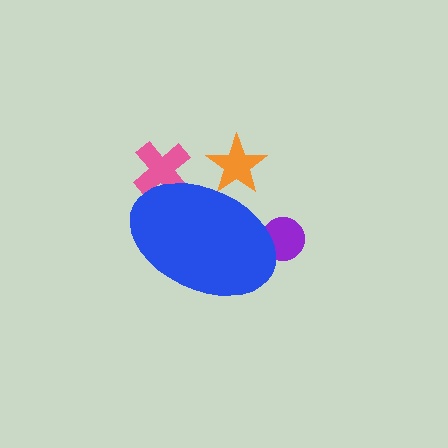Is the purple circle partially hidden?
Yes, the purple circle is partially hidden behind the blue ellipse.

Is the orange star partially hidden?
Yes, the orange star is partially hidden behind the blue ellipse.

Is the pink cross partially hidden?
Yes, the pink cross is partially hidden behind the blue ellipse.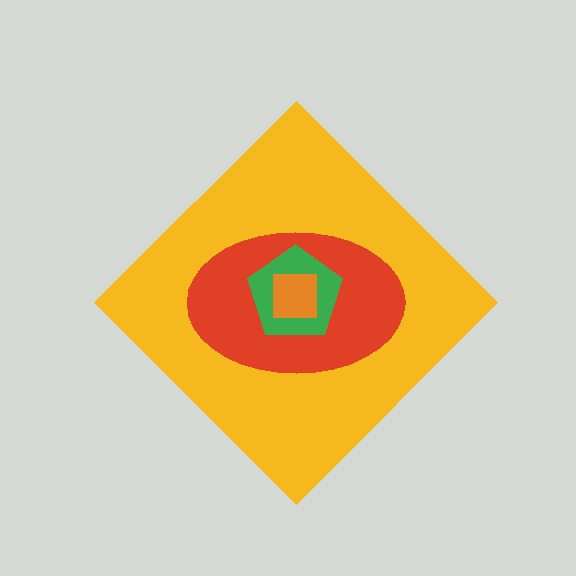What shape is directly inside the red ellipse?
The green pentagon.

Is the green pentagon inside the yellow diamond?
Yes.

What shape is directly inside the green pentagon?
The orange square.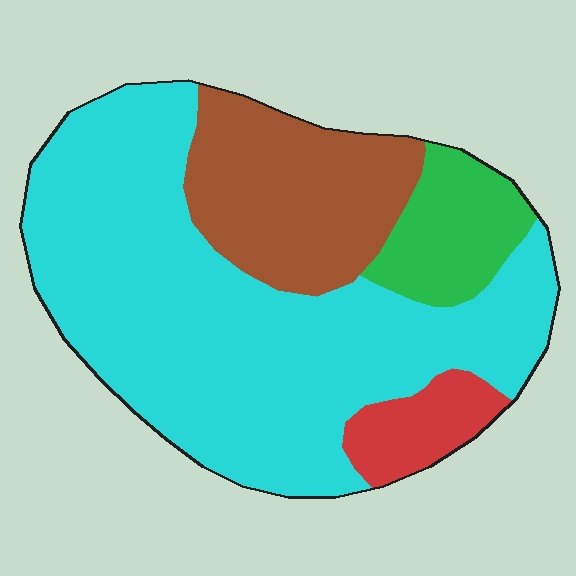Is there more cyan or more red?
Cyan.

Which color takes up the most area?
Cyan, at roughly 60%.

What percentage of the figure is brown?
Brown covers 21% of the figure.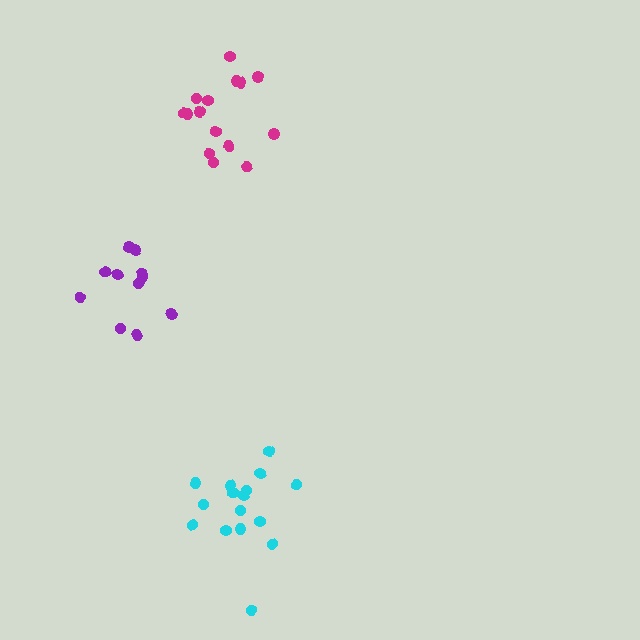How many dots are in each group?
Group 1: 16 dots, Group 2: 11 dots, Group 3: 15 dots (42 total).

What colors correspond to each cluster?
The clusters are colored: cyan, purple, magenta.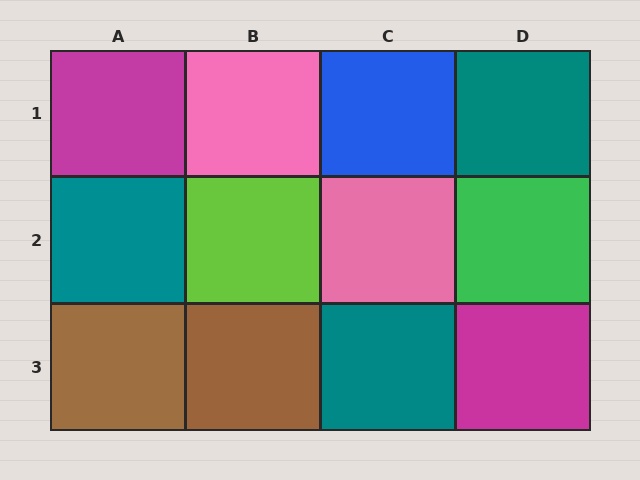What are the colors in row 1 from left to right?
Magenta, pink, blue, teal.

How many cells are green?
1 cell is green.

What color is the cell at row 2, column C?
Pink.